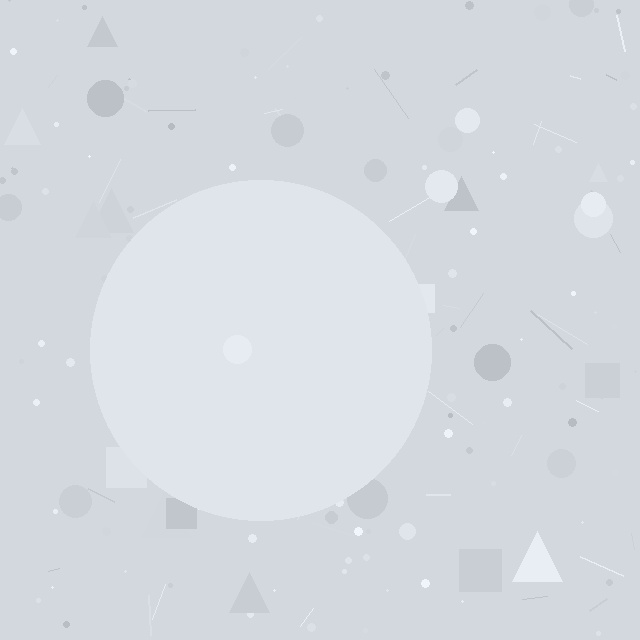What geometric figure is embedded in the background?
A circle is embedded in the background.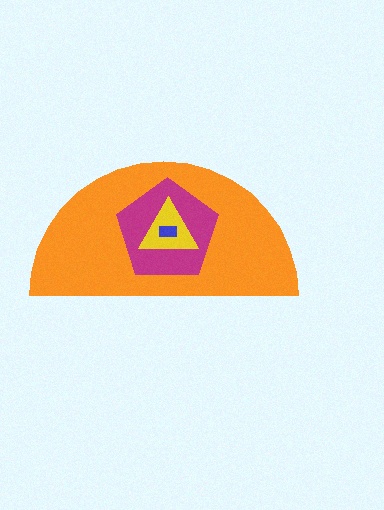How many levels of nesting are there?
4.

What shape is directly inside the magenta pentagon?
The yellow triangle.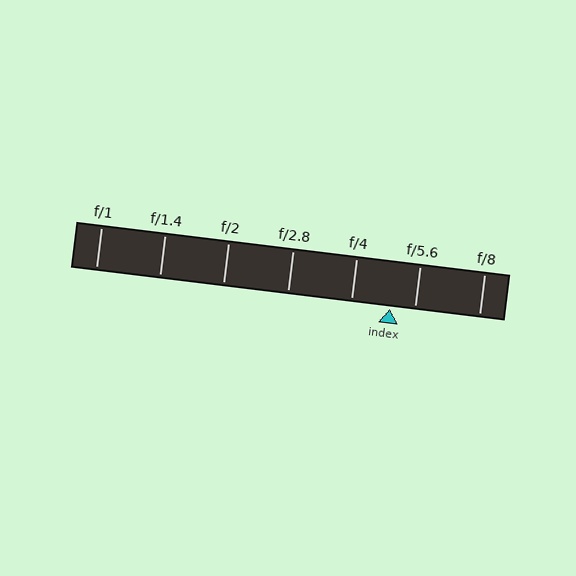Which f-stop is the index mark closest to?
The index mark is closest to f/5.6.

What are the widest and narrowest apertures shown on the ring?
The widest aperture shown is f/1 and the narrowest is f/8.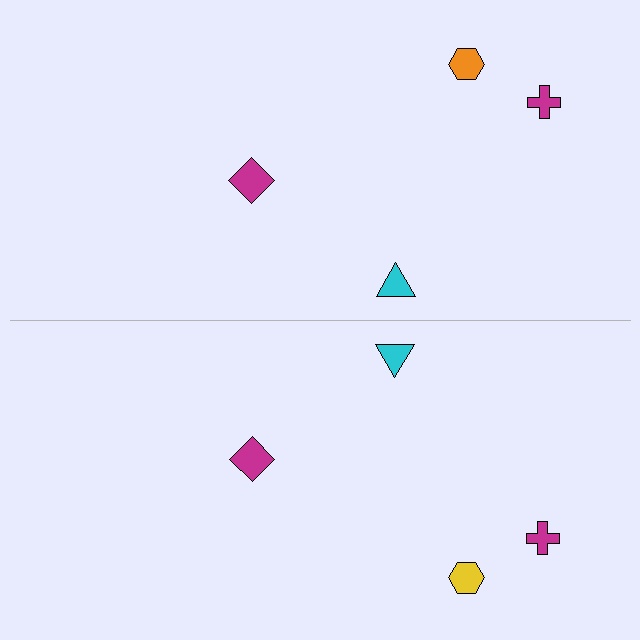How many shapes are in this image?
There are 8 shapes in this image.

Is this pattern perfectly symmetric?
No, the pattern is not perfectly symmetric. The yellow hexagon on the bottom side breaks the symmetry — its mirror counterpart is orange.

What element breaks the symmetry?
The yellow hexagon on the bottom side breaks the symmetry — its mirror counterpart is orange.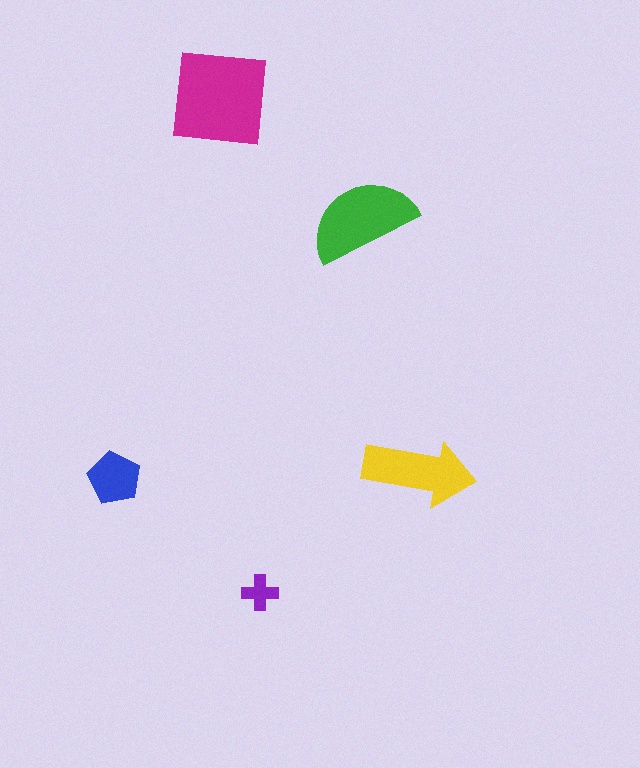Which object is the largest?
The magenta square.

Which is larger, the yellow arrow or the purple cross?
The yellow arrow.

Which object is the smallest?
The purple cross.